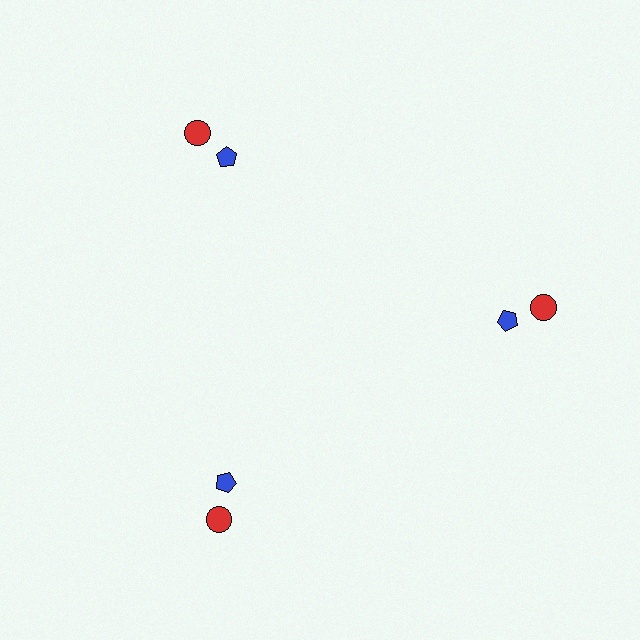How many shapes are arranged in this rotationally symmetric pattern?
There are 6 shapes, arranged in 3 groups of 2.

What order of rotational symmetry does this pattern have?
This pattern has 3-fold rotational symmetry.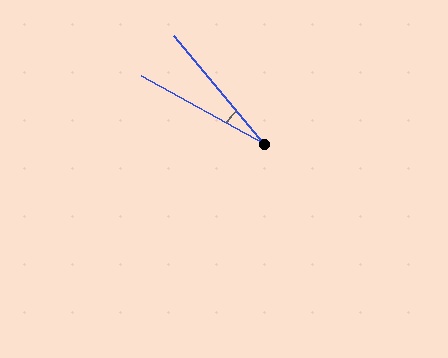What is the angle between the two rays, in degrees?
Approximately 21 degrees.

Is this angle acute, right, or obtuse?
It is acute.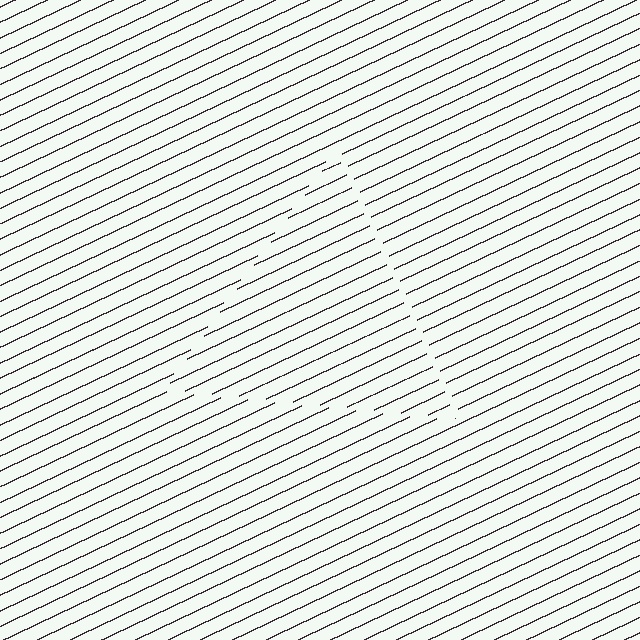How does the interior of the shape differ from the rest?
The interior of the shape contains the same grating, shifted by half a period — the contour is defined by the phase discontinuity where line-ends from the inner and outer gratings abut.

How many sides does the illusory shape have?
3 sides — the line-ends trace a triangle.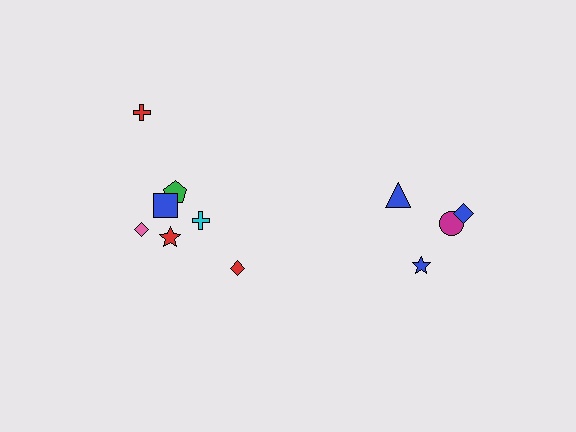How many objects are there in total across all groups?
There are 11 objects.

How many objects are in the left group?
There are 7 objects.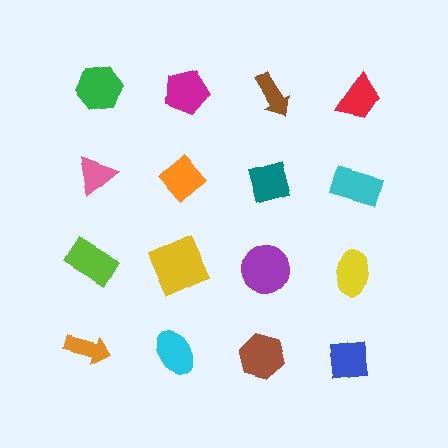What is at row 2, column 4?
A cyan rectangle.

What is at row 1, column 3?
A brown arrow.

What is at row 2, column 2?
An orange diamond.